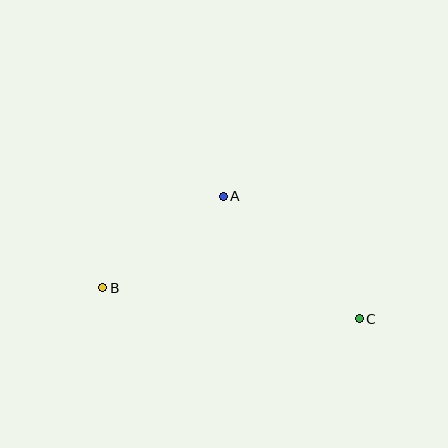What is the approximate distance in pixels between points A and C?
The distance between A and C is approximately 183 pixels.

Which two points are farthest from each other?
Points B and C are farthest from each other.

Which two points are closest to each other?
Points A and B are closest to each other.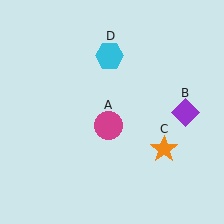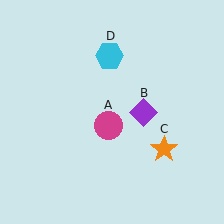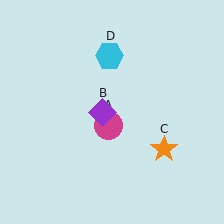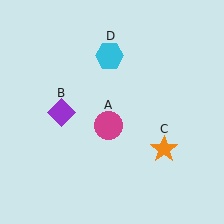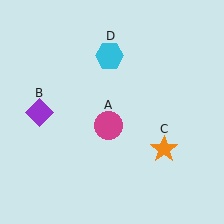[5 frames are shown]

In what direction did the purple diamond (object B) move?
The purple diamond (object B) moved left.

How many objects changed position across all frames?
1 object changed position: purple diamond (object B).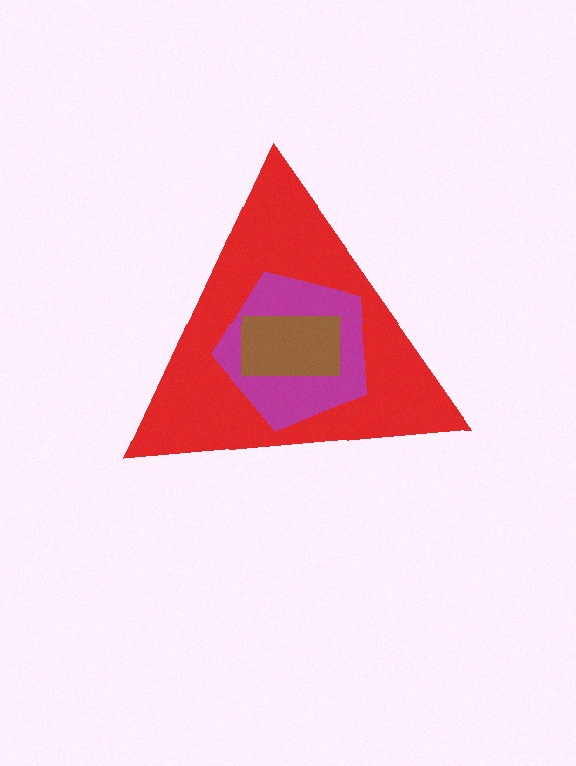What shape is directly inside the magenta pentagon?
The brown rectangle.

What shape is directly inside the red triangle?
The magenta pentagon.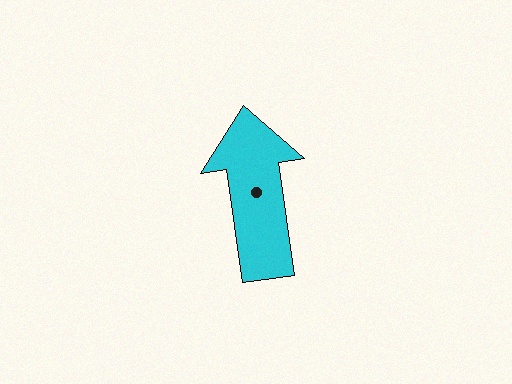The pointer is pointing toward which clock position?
Roughly 12 o'clock.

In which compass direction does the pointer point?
North.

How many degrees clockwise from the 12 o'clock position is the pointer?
Approximately 352 degrees.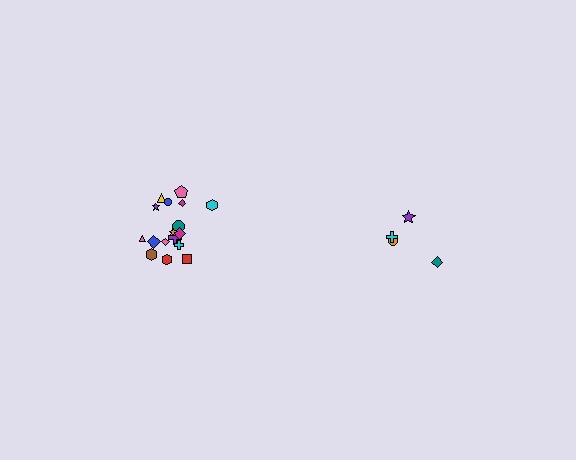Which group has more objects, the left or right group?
The left group.